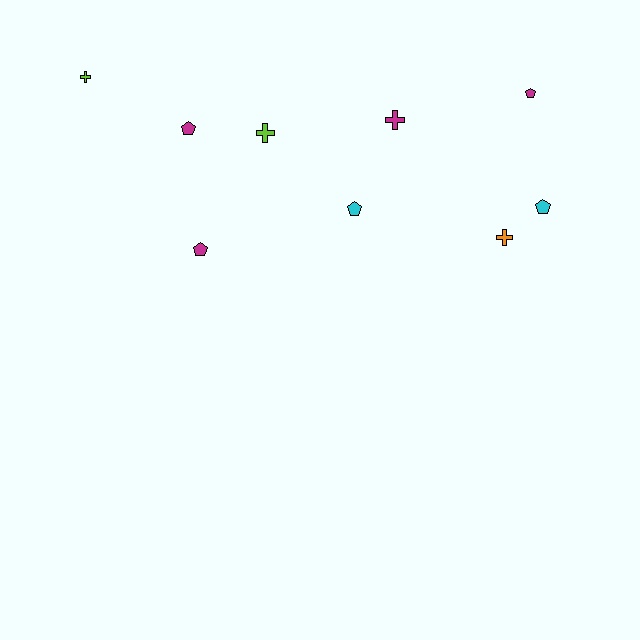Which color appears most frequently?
Magenta, with 4 objects.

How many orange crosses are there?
There is 1 orange cross.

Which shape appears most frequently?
Pentagon, with 5 objects.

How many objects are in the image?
There are 9 objects.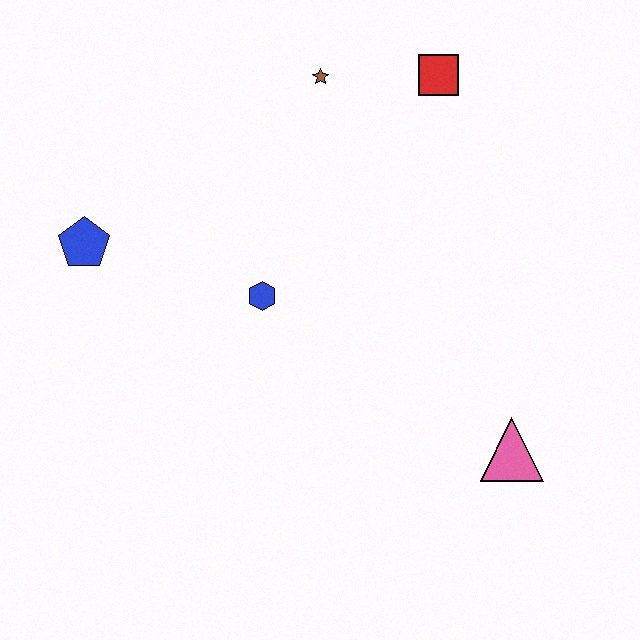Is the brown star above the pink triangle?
Yes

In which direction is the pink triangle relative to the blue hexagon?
The pink triangle is to the right of the blue hexagon.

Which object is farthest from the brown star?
The pink triangle is farthest from the brown star.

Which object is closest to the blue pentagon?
The blue hexagon is closest to the blue pentagon.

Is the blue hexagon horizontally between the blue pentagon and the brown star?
Yes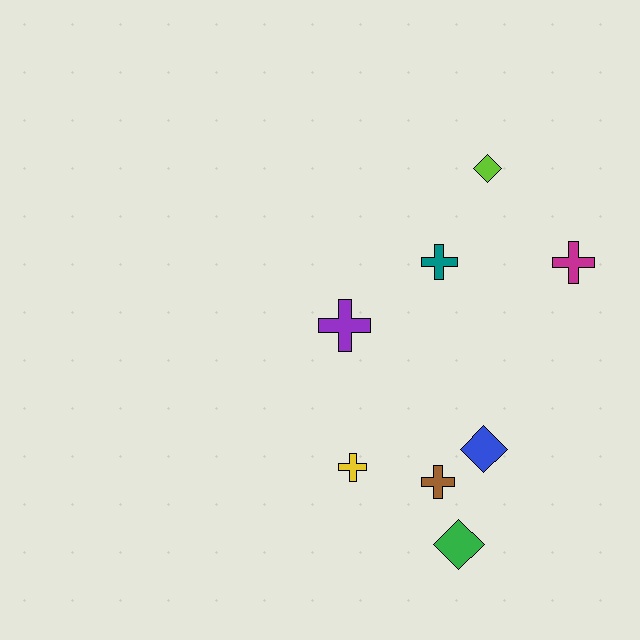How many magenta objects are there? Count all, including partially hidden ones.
There is 1 magenta object.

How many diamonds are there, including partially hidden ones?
There are 3 diamonds.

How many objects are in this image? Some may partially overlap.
There are 8 objects.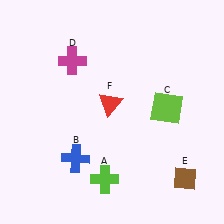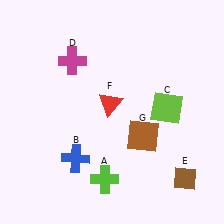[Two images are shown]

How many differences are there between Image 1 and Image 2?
There is 1 difference between the two images.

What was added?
A brown square (G) was added in Image 2.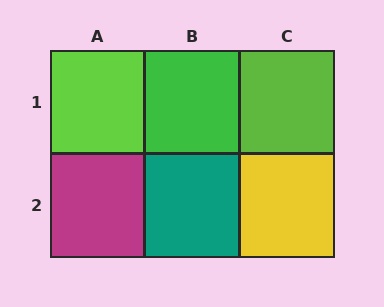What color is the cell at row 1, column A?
Lime.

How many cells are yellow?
1 cell is yellow.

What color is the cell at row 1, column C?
Lime.